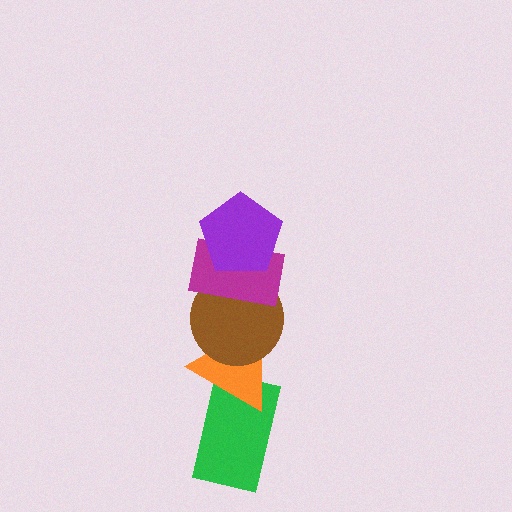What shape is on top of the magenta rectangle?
The purple pentagon is on top of the magenta rectangle.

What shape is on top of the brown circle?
The magenta rectangle is on top of the brown circle.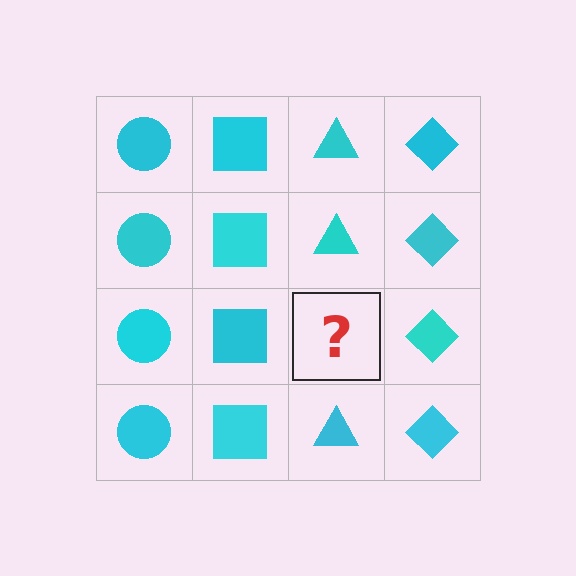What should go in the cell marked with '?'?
The missing cell should contain a cyan triangle.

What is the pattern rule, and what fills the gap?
The rule is that each column has a consistent shape. The gap should be filled with a cyan triangle.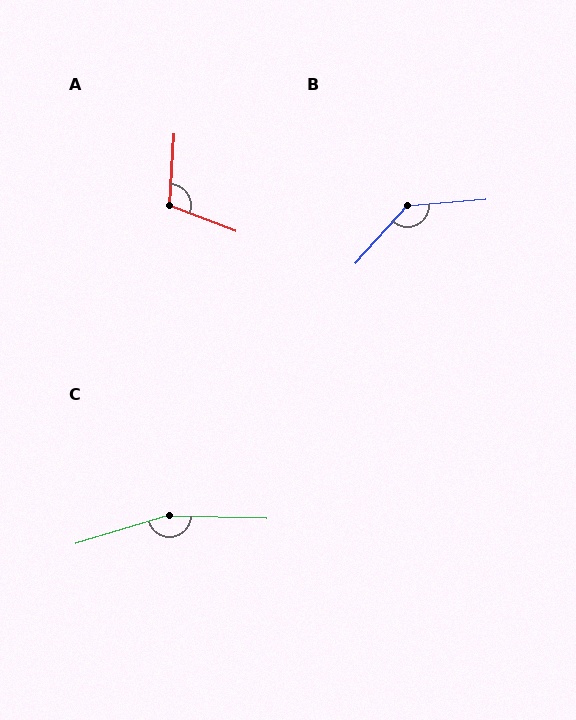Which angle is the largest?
C, at approximately 161 degrees.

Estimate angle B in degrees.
Approximately 136 degrees.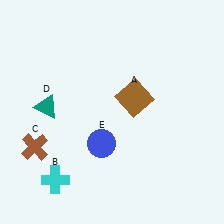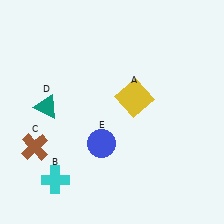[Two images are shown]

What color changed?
The square (A) changed from brown in Image 1 to yellow in Image 2.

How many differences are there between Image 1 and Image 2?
There is 1 difference between the two images.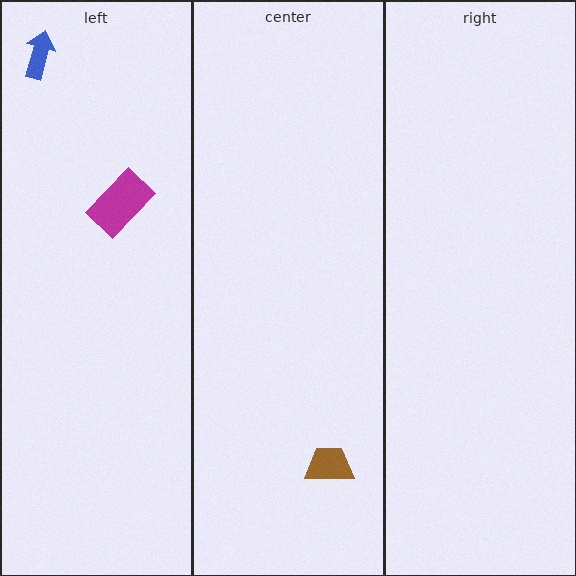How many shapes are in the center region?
1.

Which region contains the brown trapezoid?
The center region.